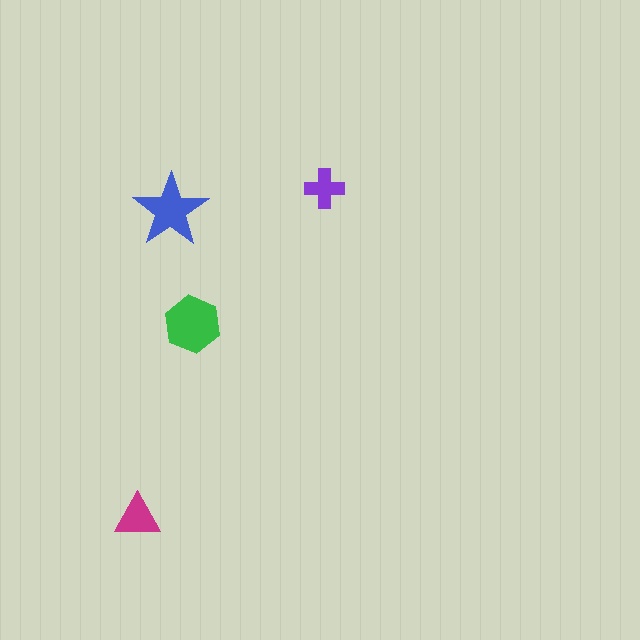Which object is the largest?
The green hexagon.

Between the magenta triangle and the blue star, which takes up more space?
The blue star.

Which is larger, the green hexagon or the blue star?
The green hexagon.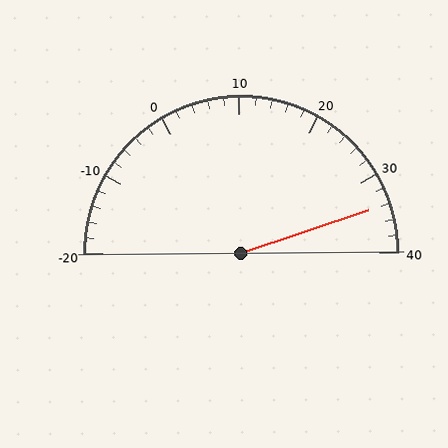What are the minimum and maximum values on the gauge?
The gauge ranges from -20 to 40.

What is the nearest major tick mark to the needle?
The nearest major tick mark is 30.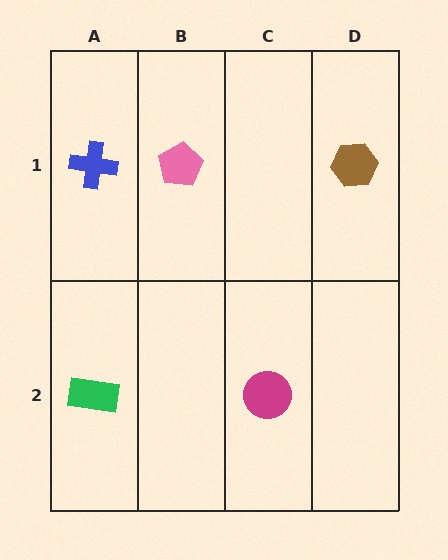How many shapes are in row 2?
2 shapes.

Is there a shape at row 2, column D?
No, that cell is empty.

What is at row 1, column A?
A blue cross.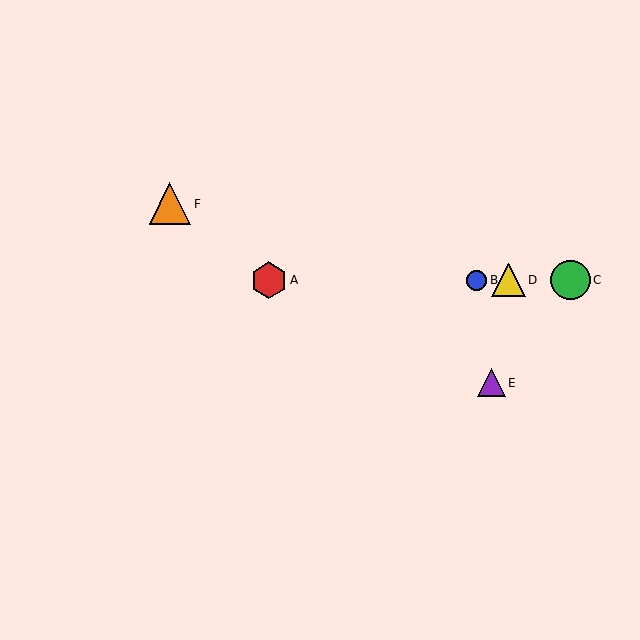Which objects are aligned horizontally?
Objects A, B, C, D are aligned horizontally.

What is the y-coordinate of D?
Object D is at y≈280.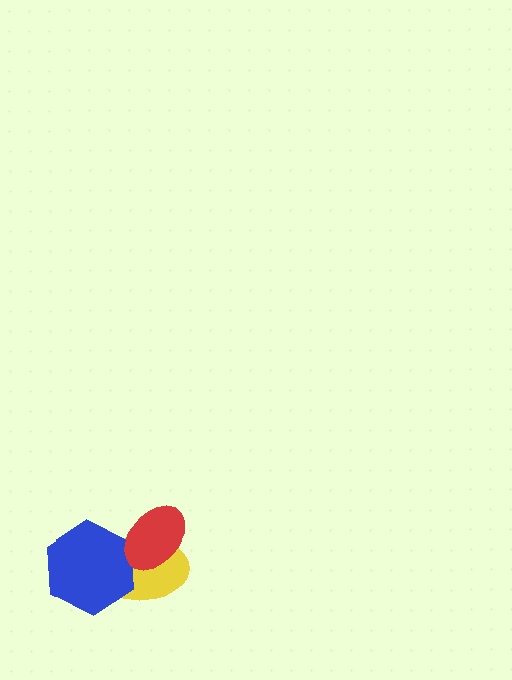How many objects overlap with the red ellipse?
2 objects overlap with the red ellipse.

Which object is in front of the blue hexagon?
The red ellipse is in front of the blue hexagon.